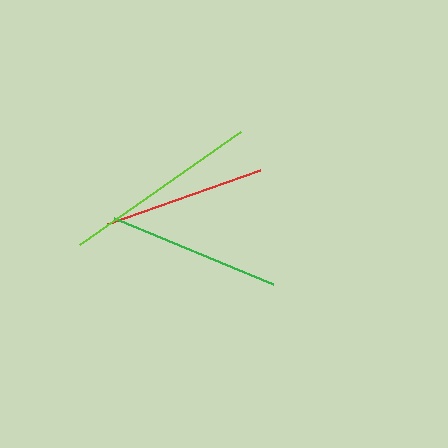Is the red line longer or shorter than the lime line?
The lime line is longer than the red line.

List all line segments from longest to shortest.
From longest to shortest: lime, green, red.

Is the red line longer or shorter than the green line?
The green line is longer than the red line.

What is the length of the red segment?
The red segment is approximately 162 pixels long.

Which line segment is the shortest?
The red line is the shortest at approximately 162 pixels.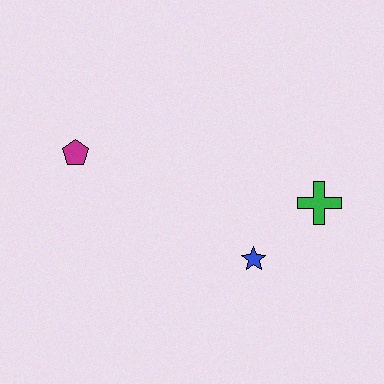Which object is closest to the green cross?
The blue star is closest to the green cross.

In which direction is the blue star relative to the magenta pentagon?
The blue star is to the right of the magenta pentagon.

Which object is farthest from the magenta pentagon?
The green cross is farthest from the magenta pentagon.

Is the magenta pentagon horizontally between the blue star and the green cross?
No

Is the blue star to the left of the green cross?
Yes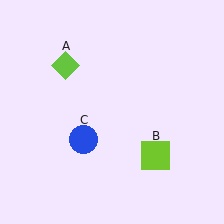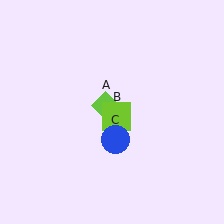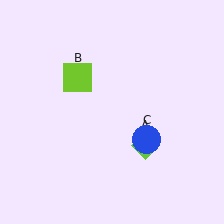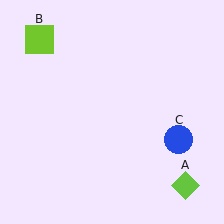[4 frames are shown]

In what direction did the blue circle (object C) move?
The blue circle (object C) moved right.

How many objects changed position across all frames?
3 objects changed position: lime diamond (object A), lime square (object B), blue circle (object C).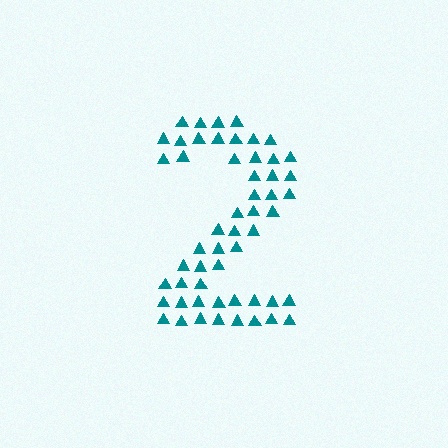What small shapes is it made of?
It is made of small triangles.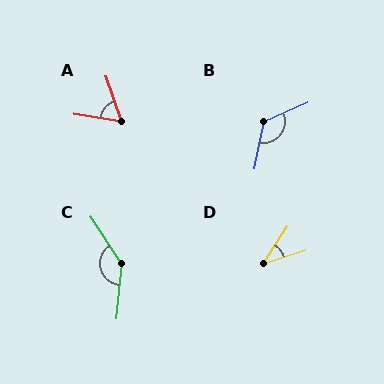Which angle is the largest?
C, at approximately 141 degrees.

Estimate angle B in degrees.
Approximately 126 degrees.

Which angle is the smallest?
D, at approximately 40 degrees.